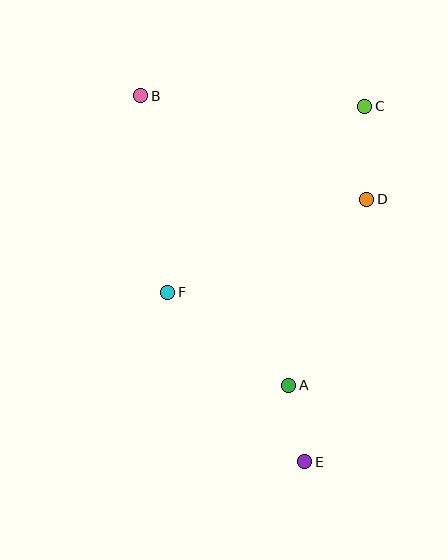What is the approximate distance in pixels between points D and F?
The distance between D and F is approximately 219 pixels.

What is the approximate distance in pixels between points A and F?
The distance between A and F is approximately 152 pixels.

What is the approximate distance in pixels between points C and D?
The distance between C and D is approximately 93 pixels.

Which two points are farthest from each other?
Points B and E are farthest from each other.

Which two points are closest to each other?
Points A and E are closest to each other.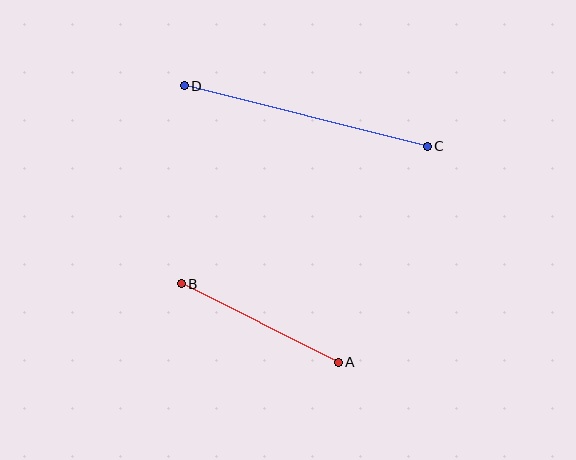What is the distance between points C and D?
The distance is approximately 250 pixels.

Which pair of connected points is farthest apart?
Points C and D are farthest apart.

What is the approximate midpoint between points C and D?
The midpoint is at approximately (306, 116) pixels.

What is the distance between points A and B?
The distance is approximately 176 pixels.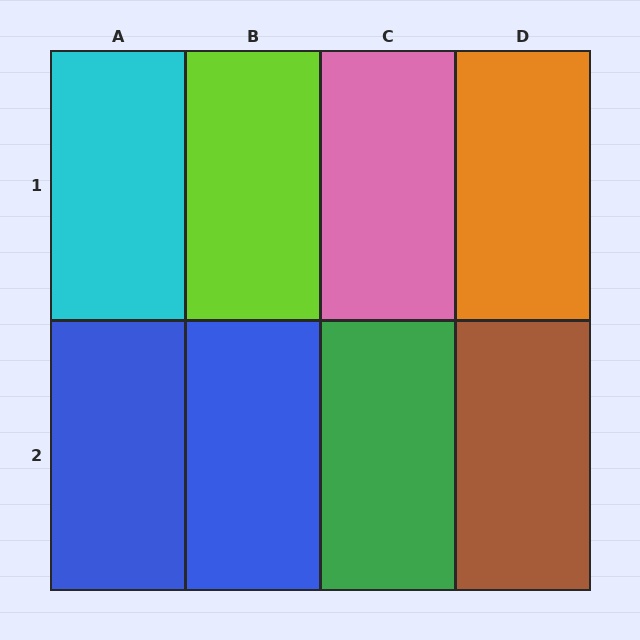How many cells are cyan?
1 cell is cyan.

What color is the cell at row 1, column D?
Orange.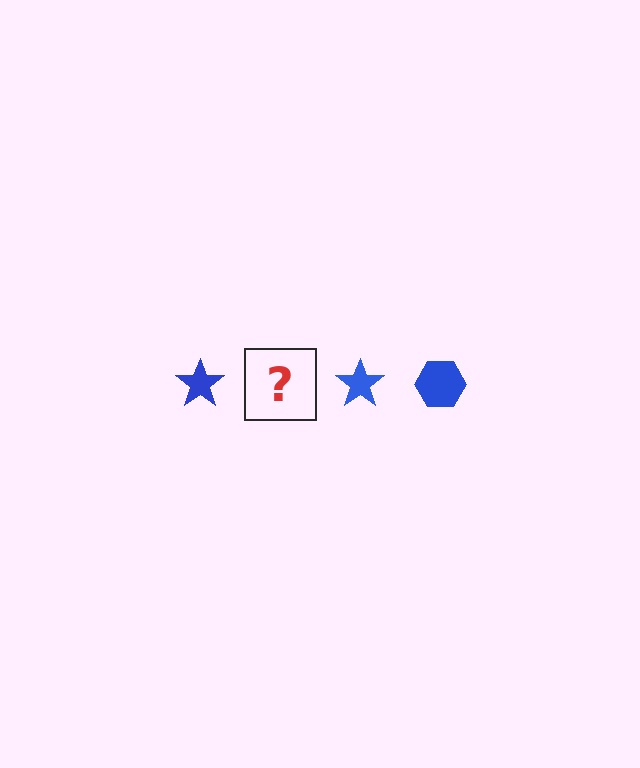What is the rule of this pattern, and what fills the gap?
The rule is that the pattern cycles through star, hexagon shapes in blue. The gap should be filled with a blue hexagon.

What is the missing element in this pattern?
The missing element is a blue hexagon.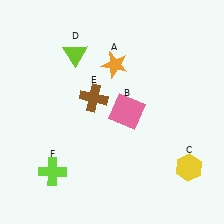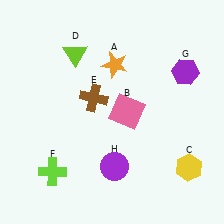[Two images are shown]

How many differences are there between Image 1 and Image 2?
There are 2 differences between the two images.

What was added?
A purple hexagon (G), a purple circle (H) were added in Image 2.